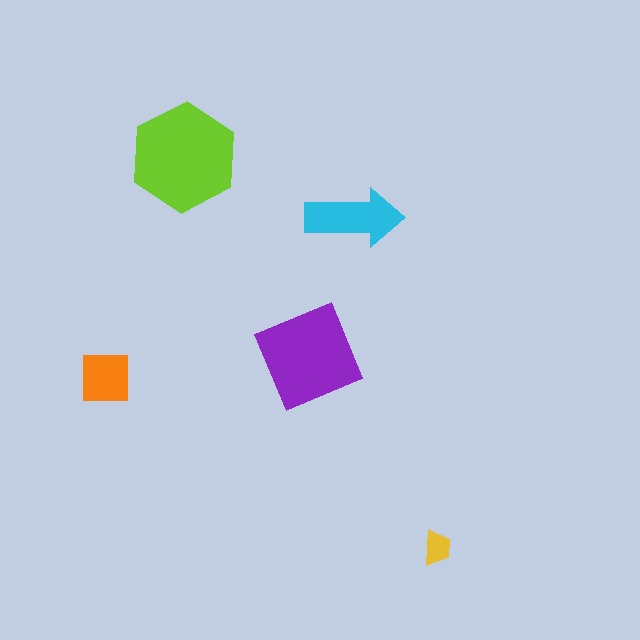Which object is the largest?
The lime hexagon.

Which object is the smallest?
The yellow trapezoid.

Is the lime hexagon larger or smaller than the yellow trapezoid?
Larger.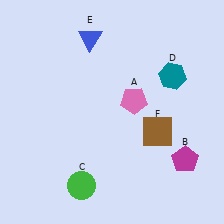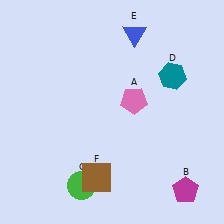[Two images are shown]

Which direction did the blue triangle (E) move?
The blue triangle (E) moved right.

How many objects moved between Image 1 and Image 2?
3 objects moved between the two images.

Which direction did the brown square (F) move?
The brown square (F) moved left.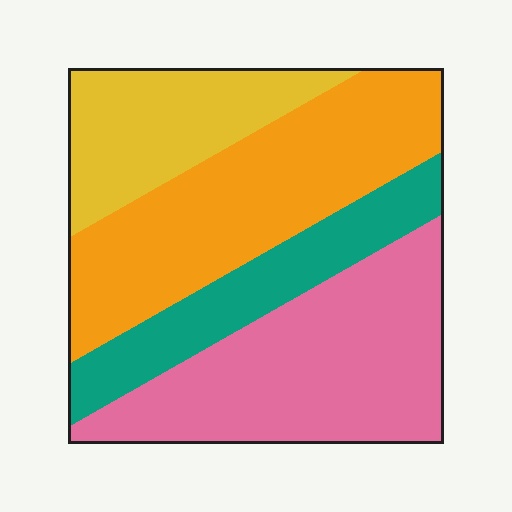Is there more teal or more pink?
Pink.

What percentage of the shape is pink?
Pink covers around 35% of the shape.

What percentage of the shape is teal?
Teal takes up about one sixth (1/6) of the shape.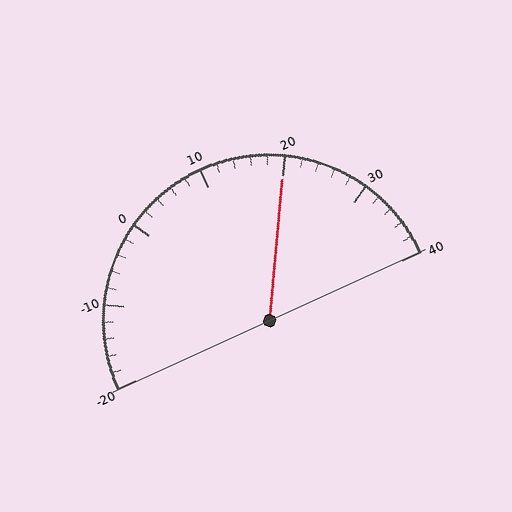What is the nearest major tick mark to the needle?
The nearest major tick mark is 20.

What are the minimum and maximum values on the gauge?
The gauge ranges from -20 to 40.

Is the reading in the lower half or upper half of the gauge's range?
The reading is in the upper half of the range (-20 to 40).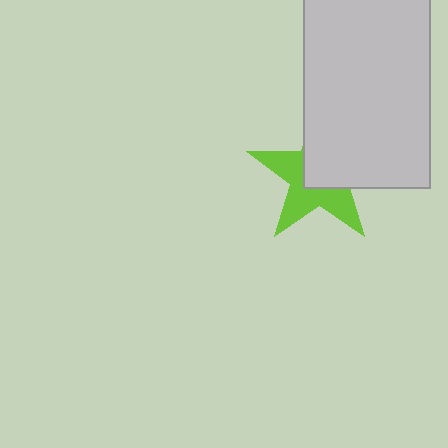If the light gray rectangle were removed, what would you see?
You would see the complete lime star.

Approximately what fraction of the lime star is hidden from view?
Roughly 50% of the lime star is hidden behind the light gray rectangle.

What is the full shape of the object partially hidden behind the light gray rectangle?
The partially hidden object is a lime star.